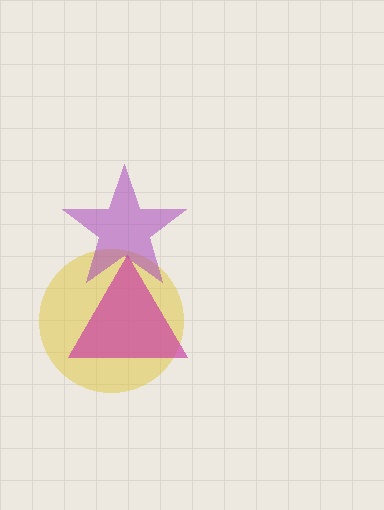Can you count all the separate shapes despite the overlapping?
Yes, there are 3 separate shapes.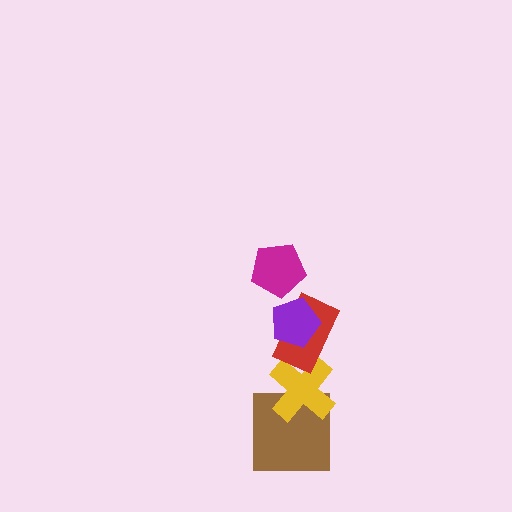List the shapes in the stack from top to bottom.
From top to bottom: the magenta pentagon, the purple pentagon, the red rectangle, the yellow cross, the brown square.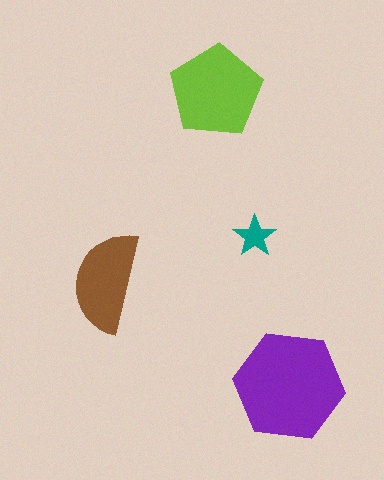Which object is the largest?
The purple hexagon.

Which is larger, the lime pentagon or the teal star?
The lime pentagon.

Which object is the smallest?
The teal star.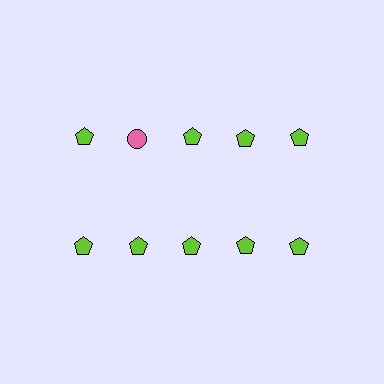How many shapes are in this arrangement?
There are 10 shapes arranged in a grid pattern.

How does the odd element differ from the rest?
It differs in both color (pink instead of lime) and shape (circle instead of pentagon).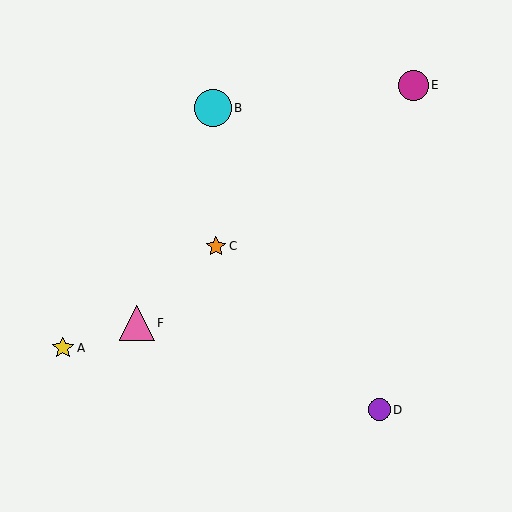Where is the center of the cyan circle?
The center of the cyan circle is at (213, 108).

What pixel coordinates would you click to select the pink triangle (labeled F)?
Click at (137, 323) to select the pink triangle F.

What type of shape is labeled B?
Shape B is a cyan circle.